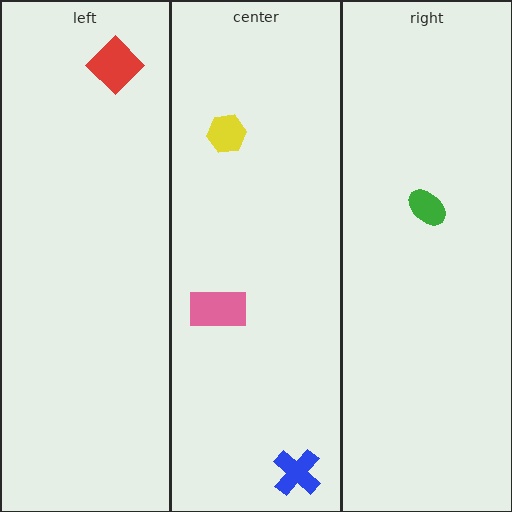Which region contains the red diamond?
The left region.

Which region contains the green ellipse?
The right region.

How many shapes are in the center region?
3.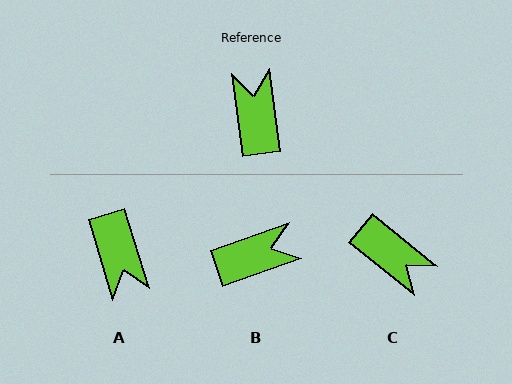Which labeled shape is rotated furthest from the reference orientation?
A, about 170 degrees away.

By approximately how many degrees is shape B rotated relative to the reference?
Approximately 78 degrees clockwise.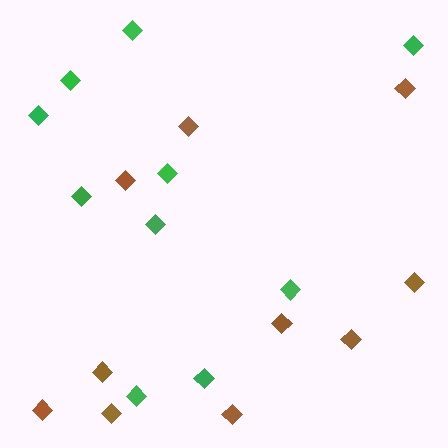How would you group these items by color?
There are 2 groups: one group of brown diamonds (10) and one group of green diamonds (10).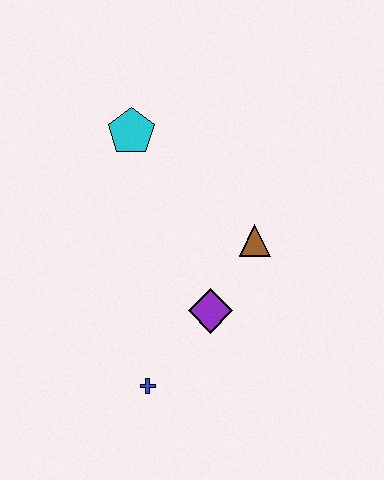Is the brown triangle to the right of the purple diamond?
Yes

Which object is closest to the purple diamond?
The brown triangle is closest to the purple diamond.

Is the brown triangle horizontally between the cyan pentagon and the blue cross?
No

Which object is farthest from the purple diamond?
The cyan pentagon is farthest from the purple diamond.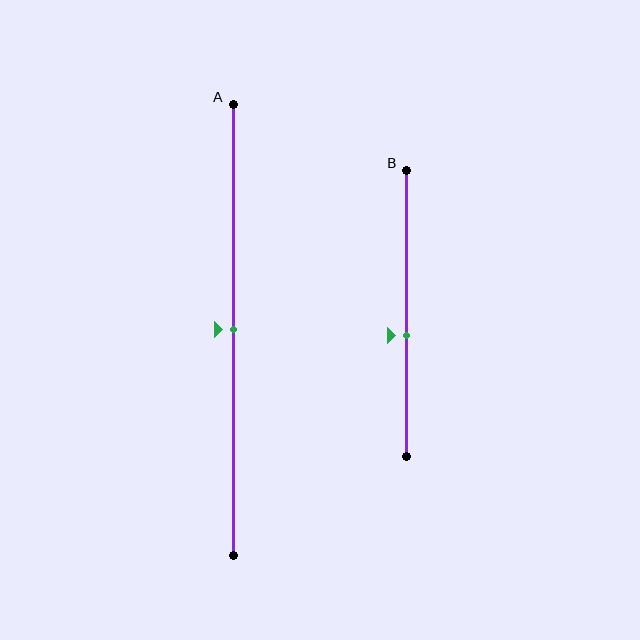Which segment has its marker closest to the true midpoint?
Segment A has its marker closest to the true midpoint.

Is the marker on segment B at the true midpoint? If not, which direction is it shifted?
No, the marker on segment B is shifted downward by about 8% of the segment length.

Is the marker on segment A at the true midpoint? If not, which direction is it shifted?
Yes, the marker on segment A is at the true midpoint.